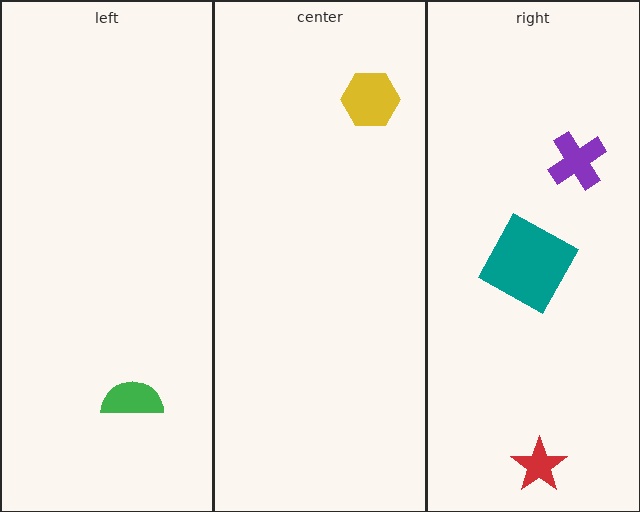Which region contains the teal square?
The right region.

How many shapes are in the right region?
3.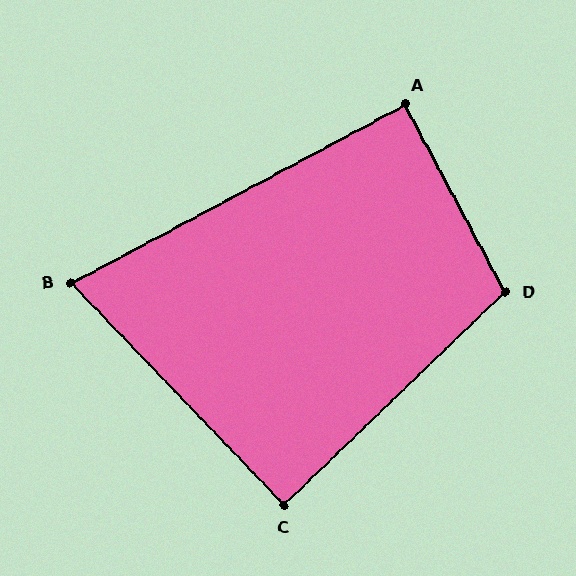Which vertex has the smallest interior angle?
B, at approximately 74 degrees.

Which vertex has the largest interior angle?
D, at approximately 106 degrees.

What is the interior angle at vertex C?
Approximately 90 degrees (approximately right).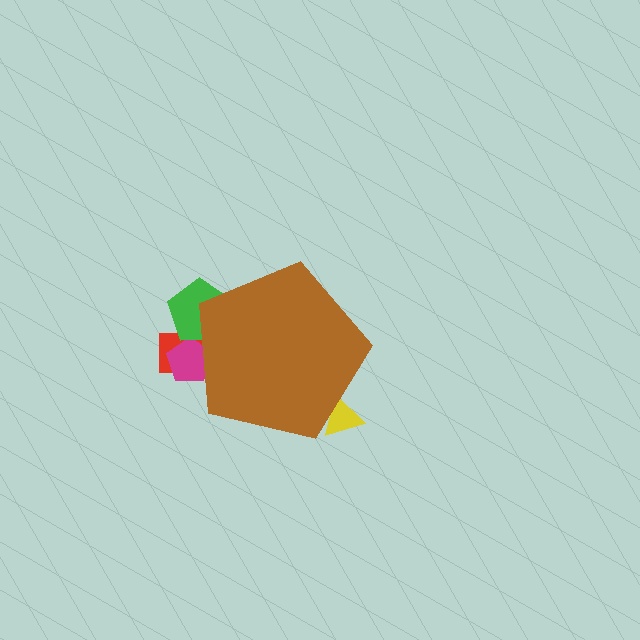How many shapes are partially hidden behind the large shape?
4 shapes are partially hidden.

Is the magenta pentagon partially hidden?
Yes, the magenta pentagon is partially hidden behind the brown pentagon.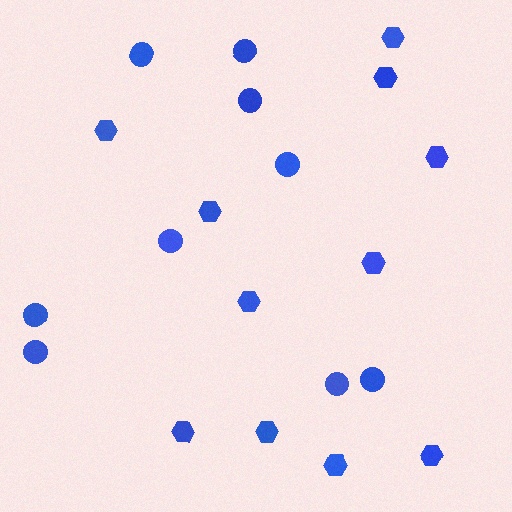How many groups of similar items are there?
There are 2 groups: one group of hexagons (11) and one group of circles (9).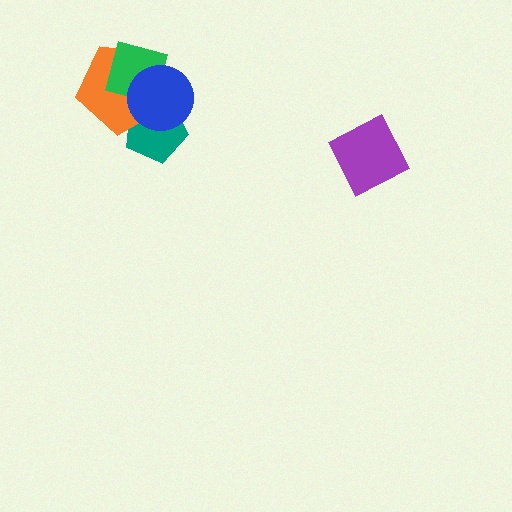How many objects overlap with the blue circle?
3 objects overlap with the blue circle.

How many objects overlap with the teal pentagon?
2 objects overlap with the teal pentagon.